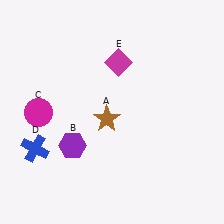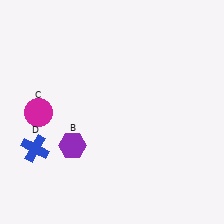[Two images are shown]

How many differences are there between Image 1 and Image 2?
There are 2 differences between the two images.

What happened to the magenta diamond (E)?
The magenta diamond (E) was removed in Image 2. It was in the top-right area of Image 1.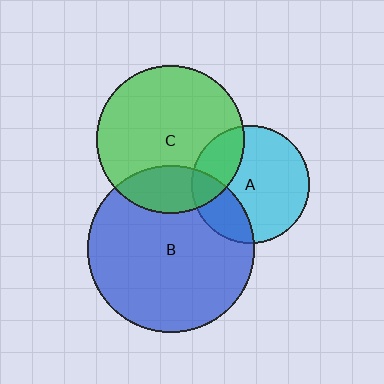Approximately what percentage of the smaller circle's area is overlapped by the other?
Approximately 20%.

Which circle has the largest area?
Circle B (blue).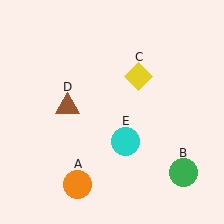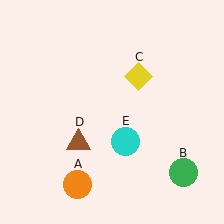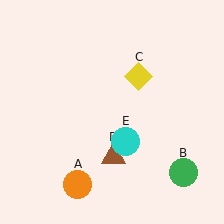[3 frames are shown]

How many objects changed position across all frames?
1 object changed position: brown triangle (object D).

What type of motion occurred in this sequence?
The brown triangle (object D) rotated counterclockwise around the center of the scene.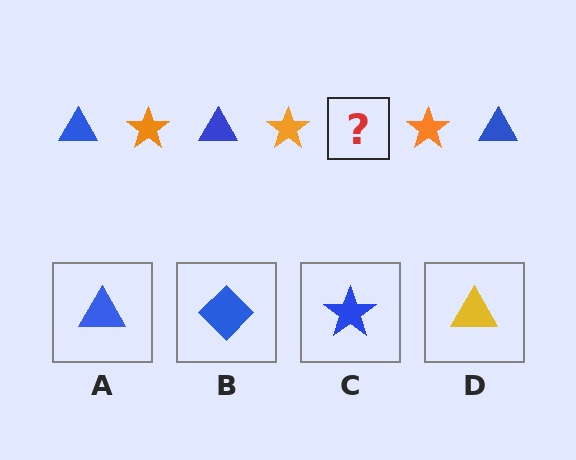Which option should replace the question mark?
Option A.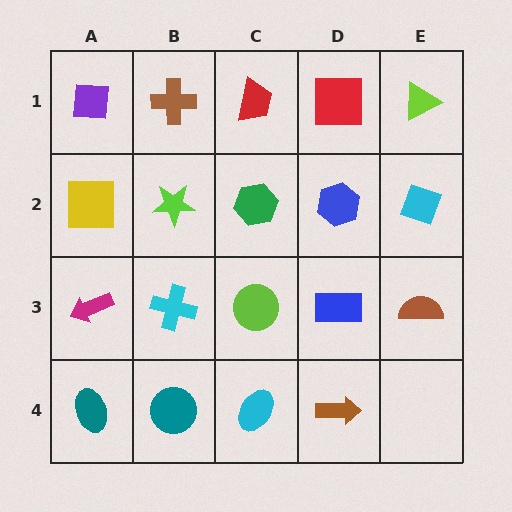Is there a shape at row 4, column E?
No, that cell is empty.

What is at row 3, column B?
A cyan cross.